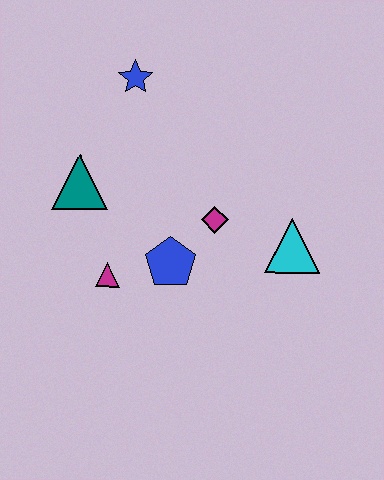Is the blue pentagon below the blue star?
Yes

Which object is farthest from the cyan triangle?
The blue star is farthest from the cyan triangle.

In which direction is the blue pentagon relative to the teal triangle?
The blue pentagon is to the right of the teal triangle.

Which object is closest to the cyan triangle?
The magenta diamond is closest to the cyan triangle.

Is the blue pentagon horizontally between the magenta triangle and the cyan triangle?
Yes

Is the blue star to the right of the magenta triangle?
Yes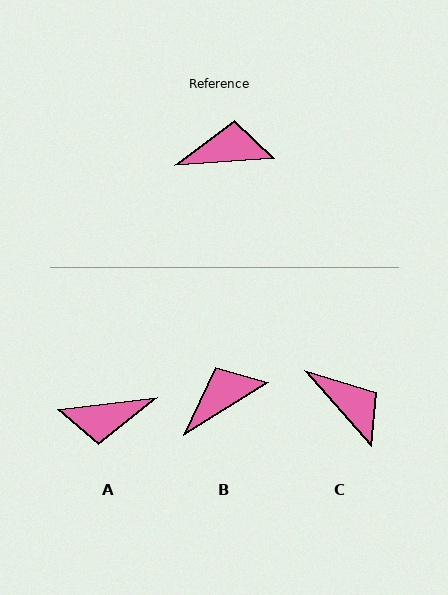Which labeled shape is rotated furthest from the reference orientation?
A, about 178 degrees away.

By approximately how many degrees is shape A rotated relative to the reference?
Approximately 178 degrees clockwise.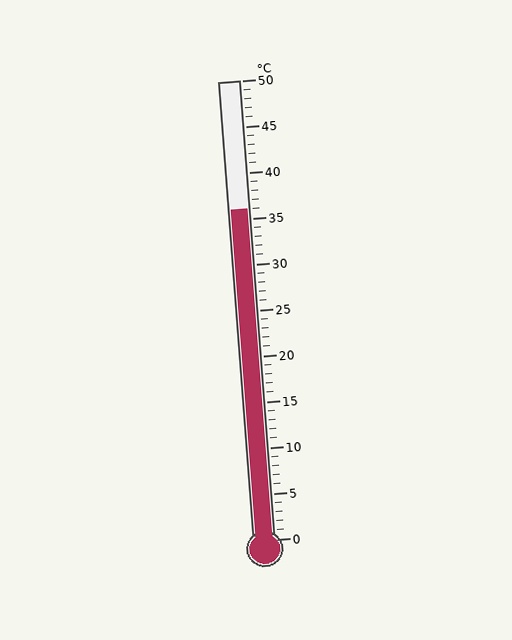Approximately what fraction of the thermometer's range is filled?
The thermometer is filled to approximately 70% of its range.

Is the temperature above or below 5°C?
The temperature is above 5°C.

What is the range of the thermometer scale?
The thermometer scale ranges from 0°C to 50°C.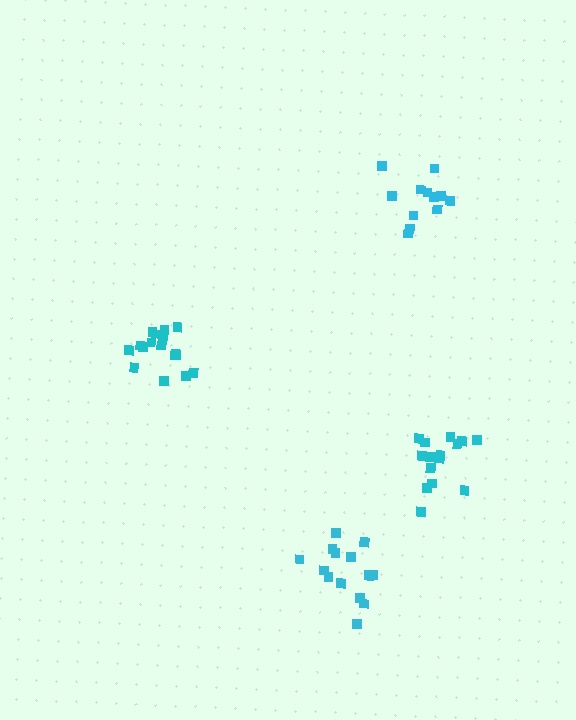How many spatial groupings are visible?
There are 4 spatial groupings.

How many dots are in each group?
Group 1: 14 dots, Group 2: 16 dots, Group 3: 12 dots, Group 4: 16 dots (58 total).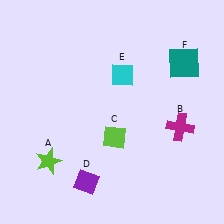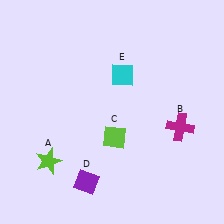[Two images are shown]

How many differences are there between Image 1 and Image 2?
There is 1 difference between the two images.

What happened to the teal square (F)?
The teal square (F) was removed in Image 2. It was in the top-right area of Image 1.